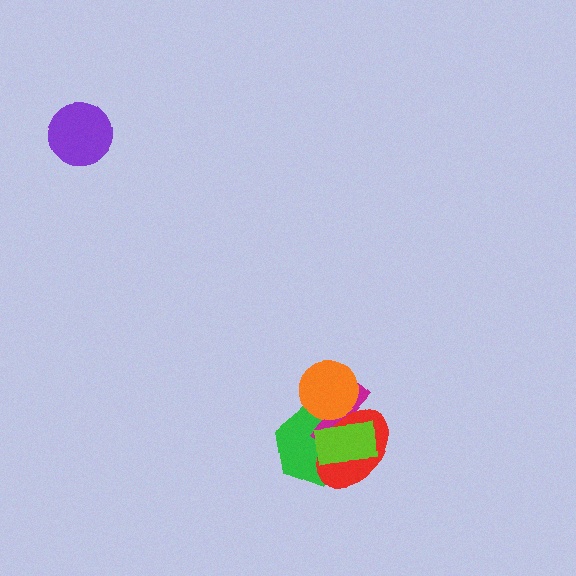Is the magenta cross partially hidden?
Yes, it is partially covered by another shape.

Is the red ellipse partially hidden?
Yes, it is partially covered by another shape.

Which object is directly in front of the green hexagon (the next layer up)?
The magenta cross is directly in front of the green hexagon.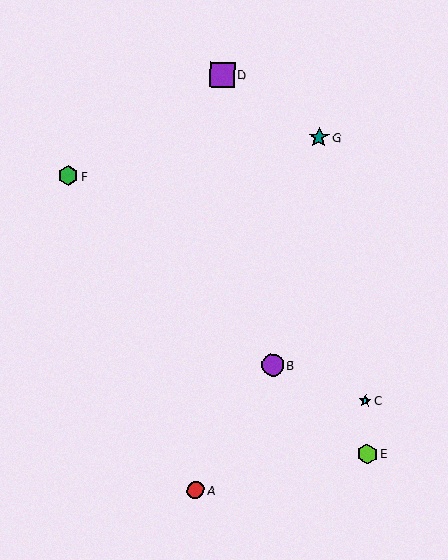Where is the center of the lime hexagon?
The center of the lime hexagon is at (367, 454).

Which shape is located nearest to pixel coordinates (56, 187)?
The green hexagon (labeled F) at (68, 176) is nearest to that location.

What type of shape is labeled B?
Shape B is a purple circle.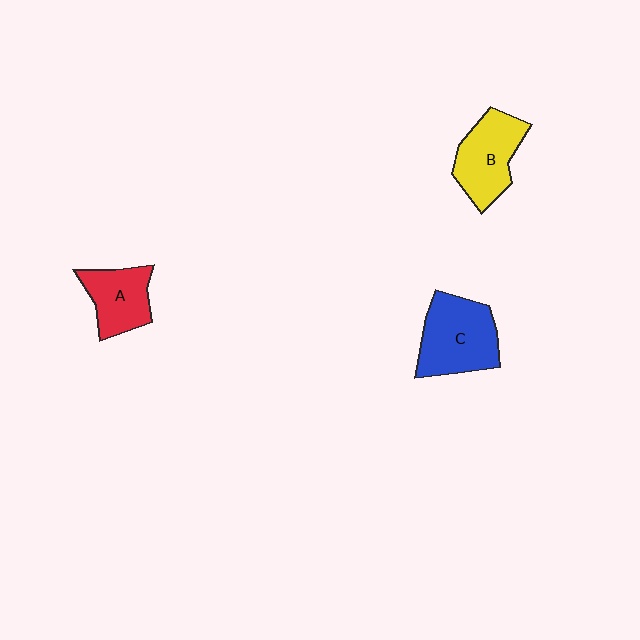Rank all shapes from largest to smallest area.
From largest to smallest: C (blue), B (yellow), A (red).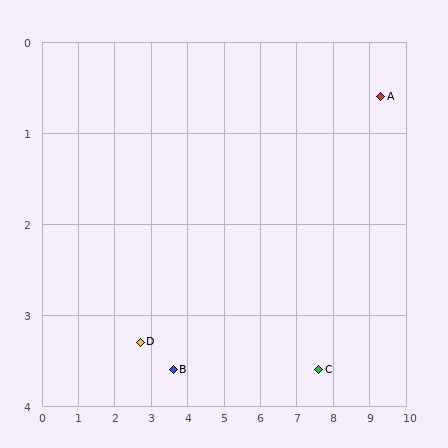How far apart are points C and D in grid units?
Points C and D are about 4.9 grid units apart.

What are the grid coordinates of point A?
Point A is at approximately (9.3, 0.6).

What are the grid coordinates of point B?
Point B is at approximately (3.6, 3.6).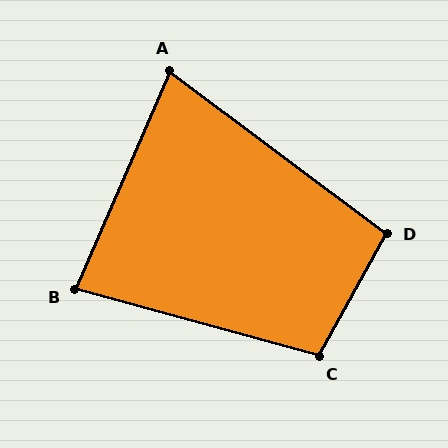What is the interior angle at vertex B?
Approximately 82 degrees (acute).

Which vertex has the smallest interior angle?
A, at approximately 77 degrees.